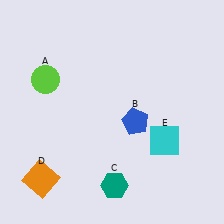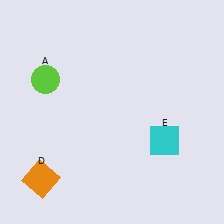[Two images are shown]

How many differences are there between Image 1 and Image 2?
There are 2 differences between the two images.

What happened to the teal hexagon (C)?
The teal hexagon (C) was removed in Image 2. It was in the bottom-right area of Image 1.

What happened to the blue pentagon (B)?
The blue pentagon (B) was removed in Image 2. It was in the bottom-right area of Image 1.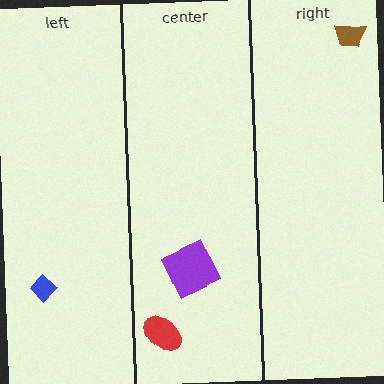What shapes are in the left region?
The blue diamond.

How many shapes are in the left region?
1.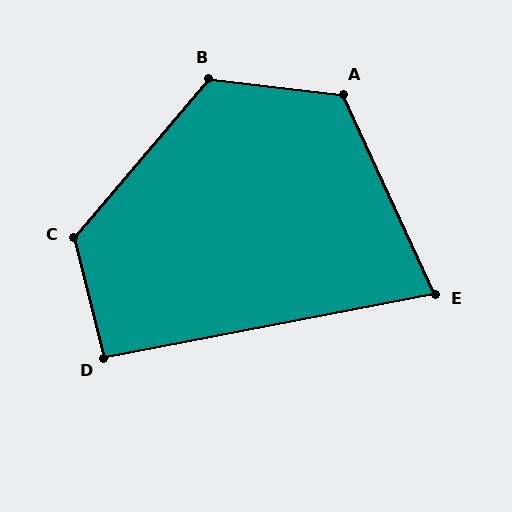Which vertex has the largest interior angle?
C, at approximately 126 degrees.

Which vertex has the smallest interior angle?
E, at approximately 76 degrees.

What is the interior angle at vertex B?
Approximately 124 degrees (obtuse).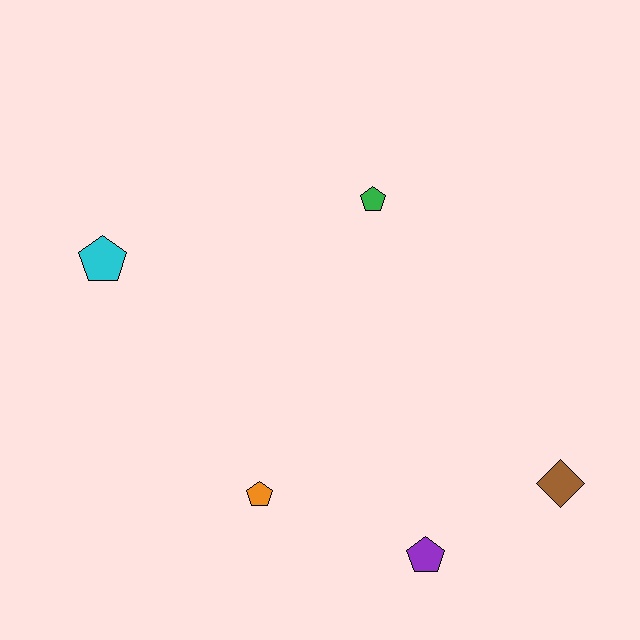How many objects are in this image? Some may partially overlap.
There are 5 objects.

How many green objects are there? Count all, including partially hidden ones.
There is 1 green object.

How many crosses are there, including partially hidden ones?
There are no crosses.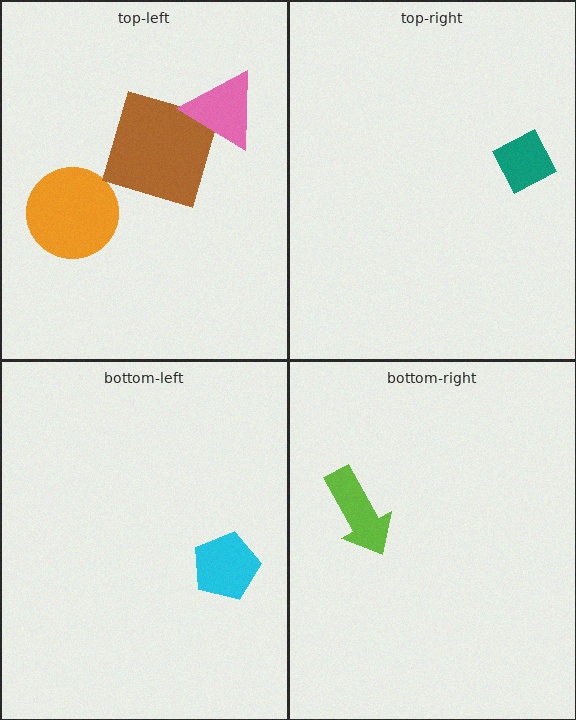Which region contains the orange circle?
The top-left region.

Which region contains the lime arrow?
The bottom-right region.